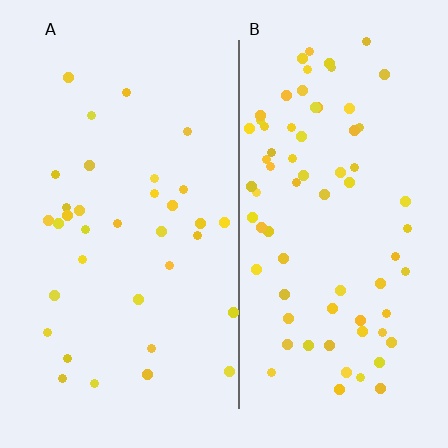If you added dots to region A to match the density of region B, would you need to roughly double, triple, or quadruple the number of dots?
Approximately double.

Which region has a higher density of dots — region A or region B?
B (the right).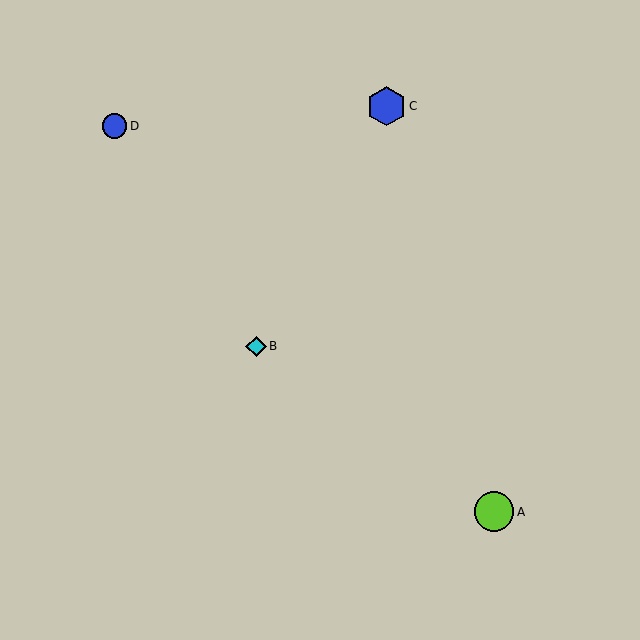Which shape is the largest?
The lime circle (labeled A) is the largest.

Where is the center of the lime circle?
The center of the lime circle is at (494, 512).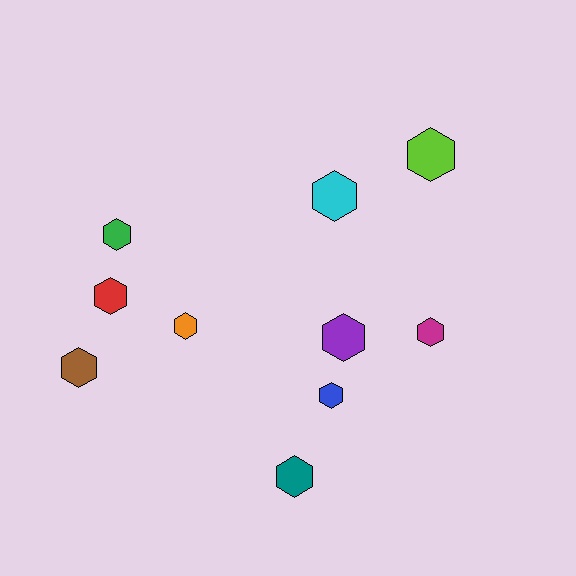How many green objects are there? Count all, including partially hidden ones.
There is 1 green object.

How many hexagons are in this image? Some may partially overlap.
There are 10 hexagons.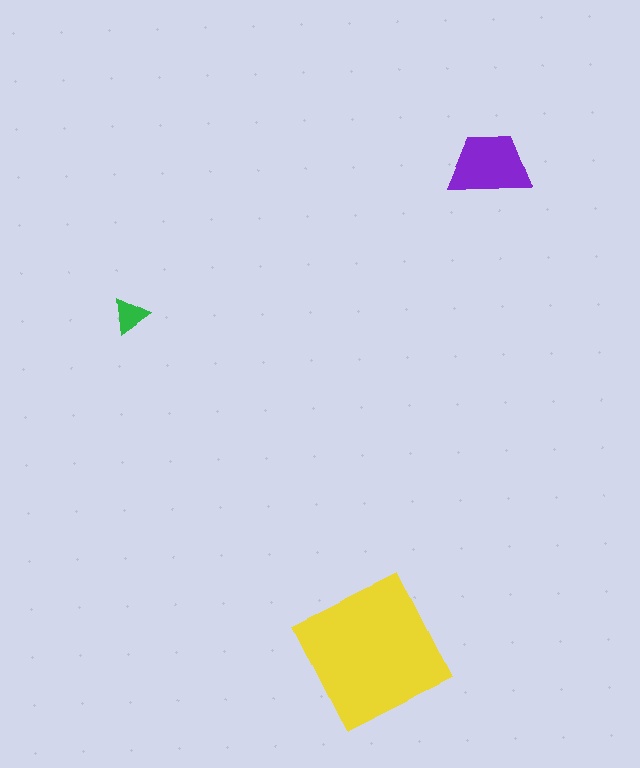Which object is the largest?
The yellow square.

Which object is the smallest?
The green triangle.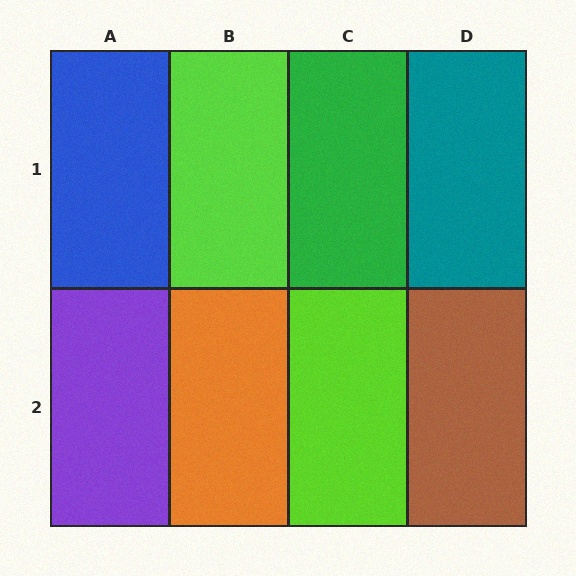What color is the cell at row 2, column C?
Lime.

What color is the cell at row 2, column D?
Brown.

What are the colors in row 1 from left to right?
Blue, lime, green, teal.